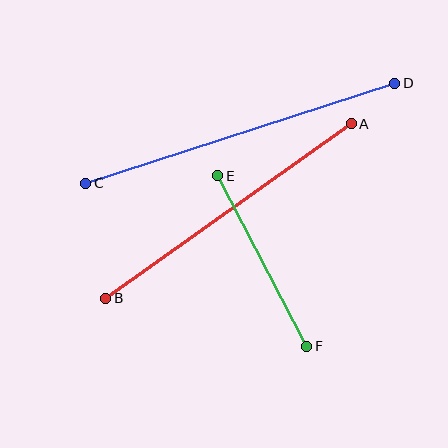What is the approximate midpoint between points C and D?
The midpoint is at approximately (240, 133) pixels.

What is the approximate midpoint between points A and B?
The midpoint is at approximately (228, 211) pixels.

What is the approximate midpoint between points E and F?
The midpoint is at approximately (262, 261) pixels.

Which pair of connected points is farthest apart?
Points C and D are farthest apart.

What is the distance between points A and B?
The distance is approximately 301 pixels.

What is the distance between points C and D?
The distance is approximately 325 pixels.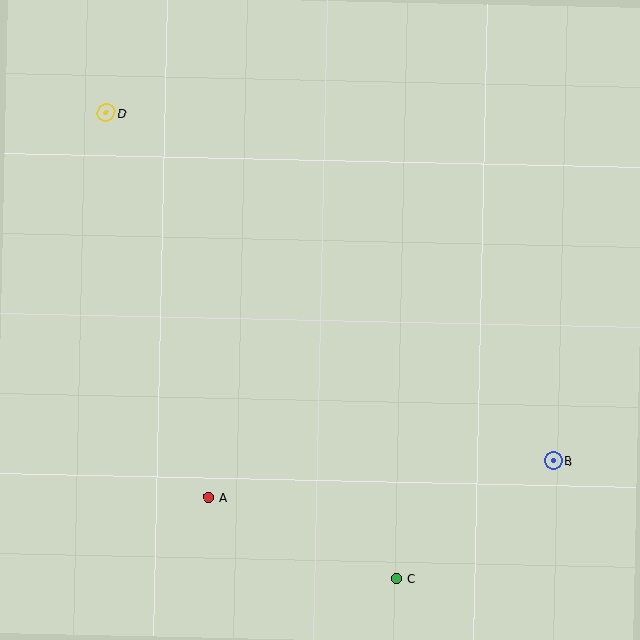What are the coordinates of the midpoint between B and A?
The midpoint between B and A is at (381, 479).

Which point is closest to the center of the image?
Point A at (208, 497) is closest to the center.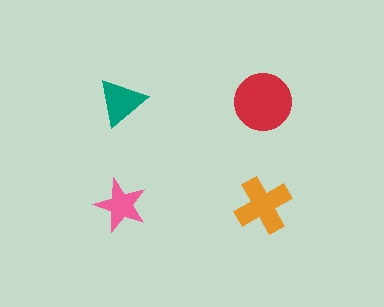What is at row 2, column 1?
A pink star.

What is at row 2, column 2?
An orange cross.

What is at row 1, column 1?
A teal triangle.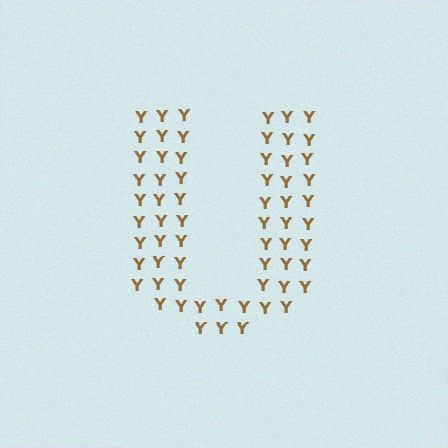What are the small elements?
The small elements are letter Y's.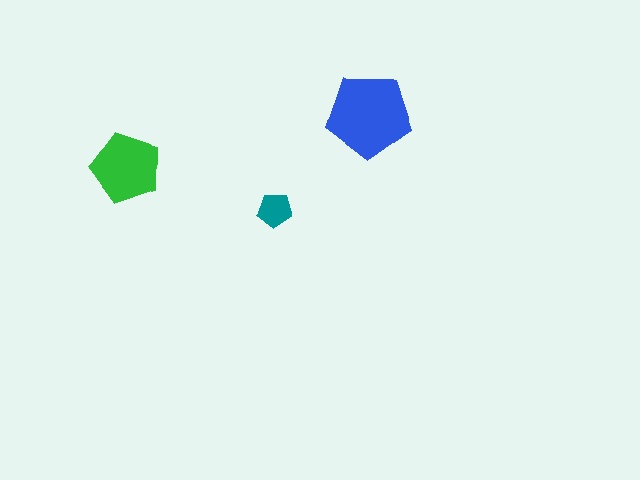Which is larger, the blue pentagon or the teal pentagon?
The blue one.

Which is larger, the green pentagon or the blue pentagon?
The blue one.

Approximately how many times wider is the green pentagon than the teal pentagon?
About 2 times wider.